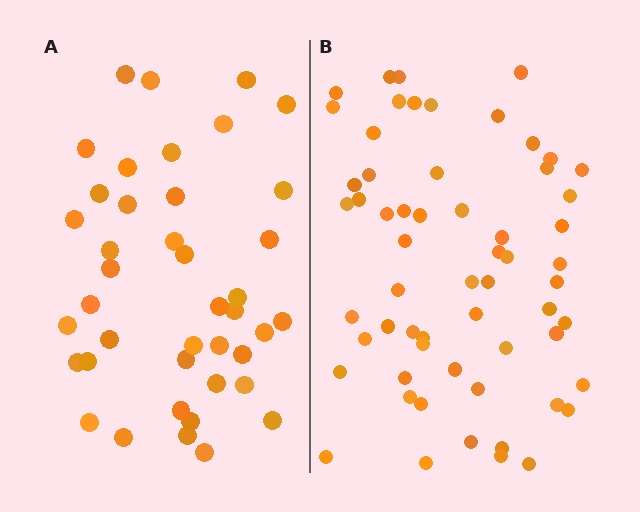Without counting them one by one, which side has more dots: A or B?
Region B (the right region) has more dots.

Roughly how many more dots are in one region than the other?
Region B has approximately 20 more dots than region A.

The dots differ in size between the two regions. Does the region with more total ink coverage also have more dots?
No. Region A has more total ink coverage because its dots are larger, but region B actually contains more individual dots. Total area can be misleading — the number of items is what matters here.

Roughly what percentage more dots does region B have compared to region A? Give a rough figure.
About 45% more.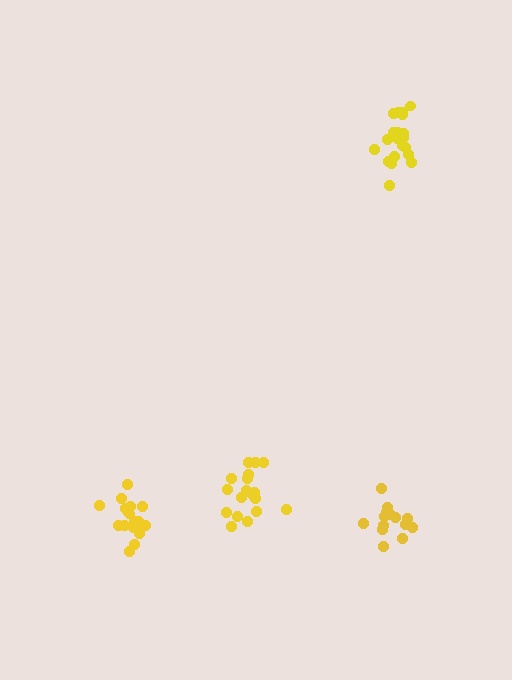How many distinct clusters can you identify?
There are 4 distinct clusters.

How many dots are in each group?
Group 1: 15 dots, Group 2: 18 dots, Group 3: 18 dots, Group 4: 21 dots (72 total).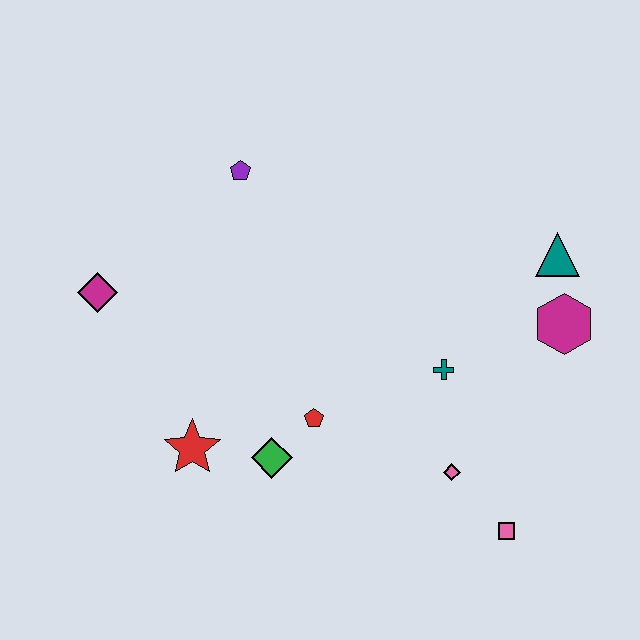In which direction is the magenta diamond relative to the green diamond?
The magenta diamond is to the left of the green diamond.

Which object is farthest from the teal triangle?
The magenta diamond is farthest from the teal triangle.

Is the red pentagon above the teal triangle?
No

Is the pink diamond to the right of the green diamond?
Yes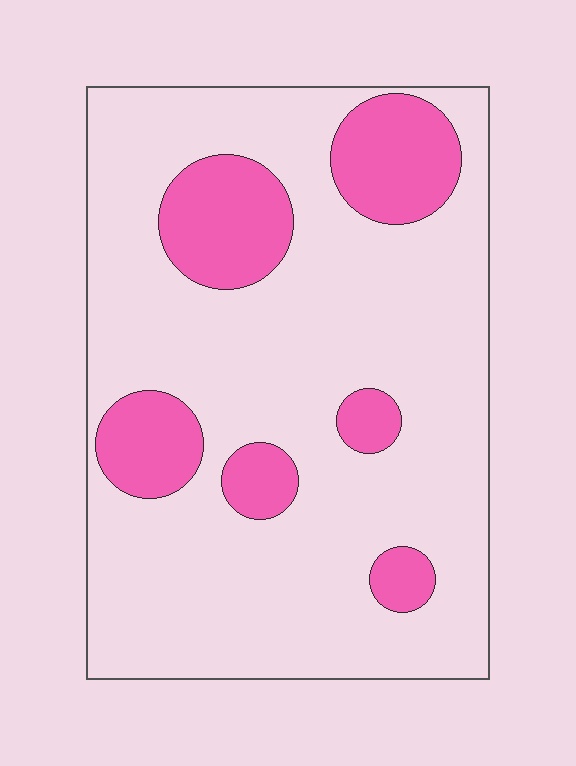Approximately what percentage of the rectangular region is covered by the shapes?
Approximately 20%.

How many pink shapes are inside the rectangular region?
6.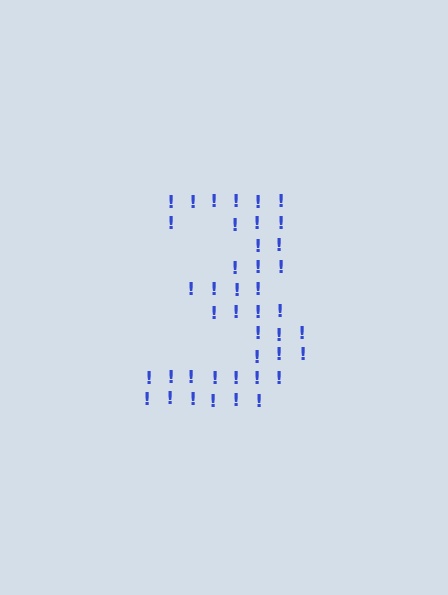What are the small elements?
The small elements are exclamation marks.